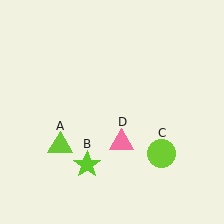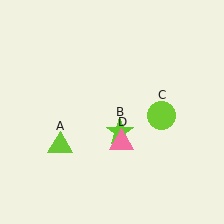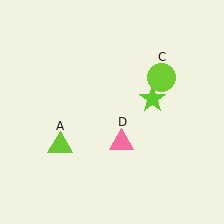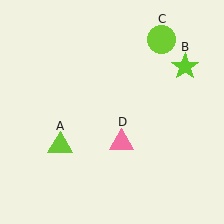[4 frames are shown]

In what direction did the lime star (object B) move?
The lime star (object B) moved up and to the right.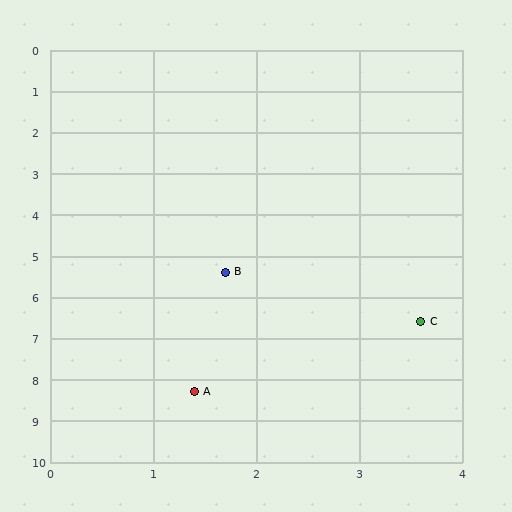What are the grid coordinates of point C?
Point C is at approximately (3.6, 6.6).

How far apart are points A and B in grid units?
Points A and B are about 2.9 grid units apart.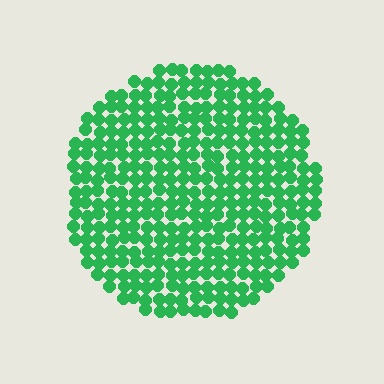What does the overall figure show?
The overall figure shows a circle.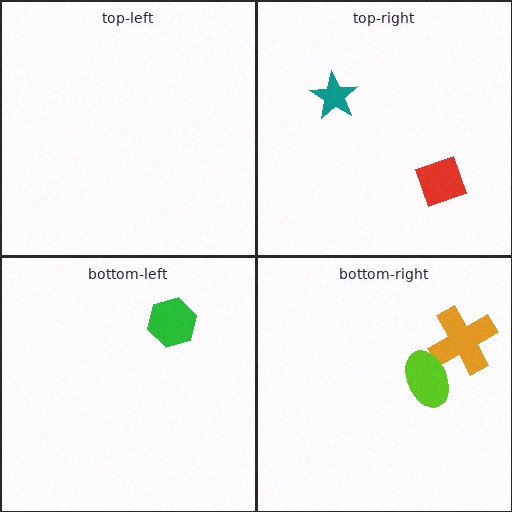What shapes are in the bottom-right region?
The orange cross, the lime ellipse.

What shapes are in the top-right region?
The red diamond, the teal star.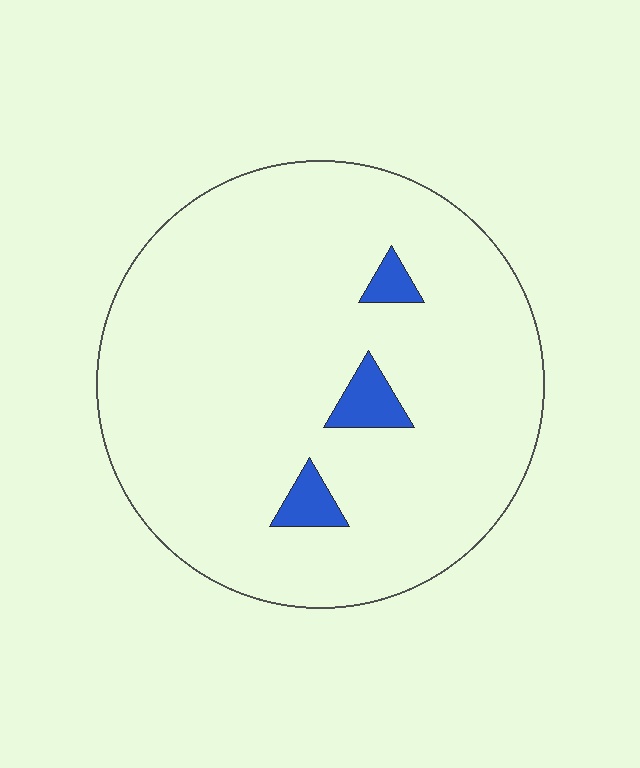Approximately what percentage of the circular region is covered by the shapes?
Approximately 5%.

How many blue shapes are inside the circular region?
3.